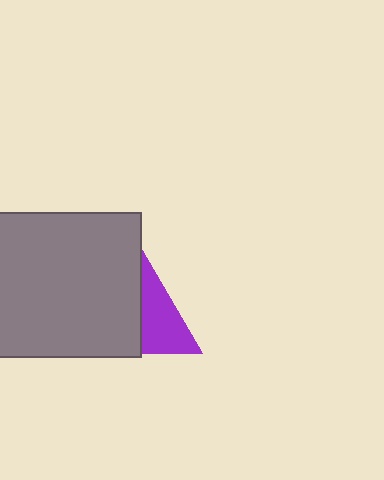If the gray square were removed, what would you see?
You would see the complete purple triangle.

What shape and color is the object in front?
The object in front is a gray square.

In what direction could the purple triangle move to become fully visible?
The purple triangle could move right. That would shift it out from behind the gray square entirely.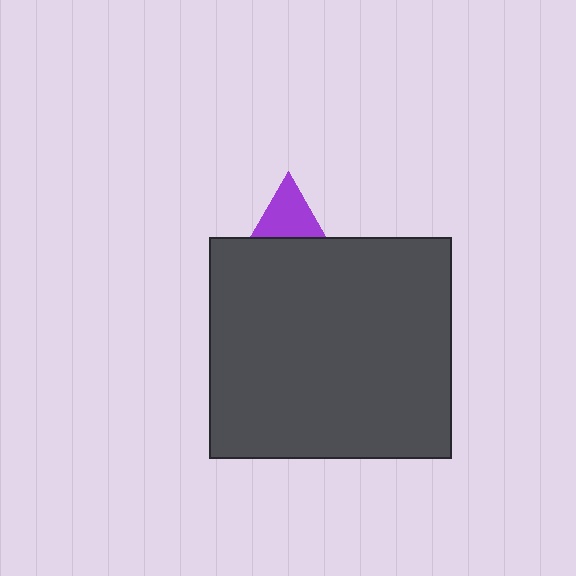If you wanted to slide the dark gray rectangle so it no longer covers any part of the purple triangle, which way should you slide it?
Slide it down — that is the most direct way to separate the two shapes.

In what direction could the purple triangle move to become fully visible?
The purple triangle could move up. That would shift it out from behind the dark gray rectangle entirely.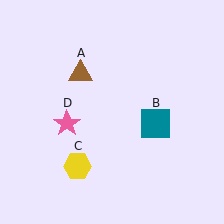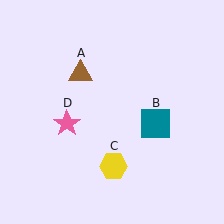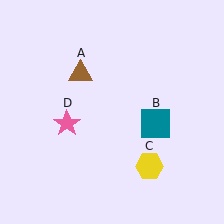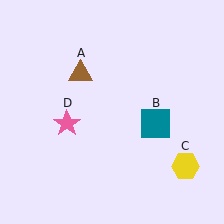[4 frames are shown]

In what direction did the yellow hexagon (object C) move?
The yellow hexagon (object C) moved right.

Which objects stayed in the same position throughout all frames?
Brown triangle (object A) and teal square (object B) and pink star (object D) remained stationary.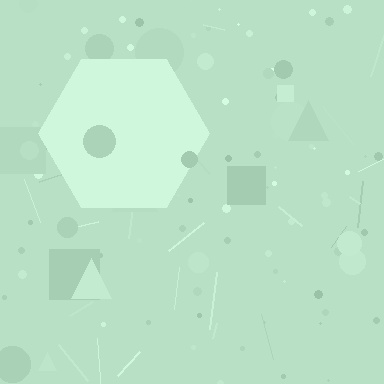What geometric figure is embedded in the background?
A hexagon is embedded in the background.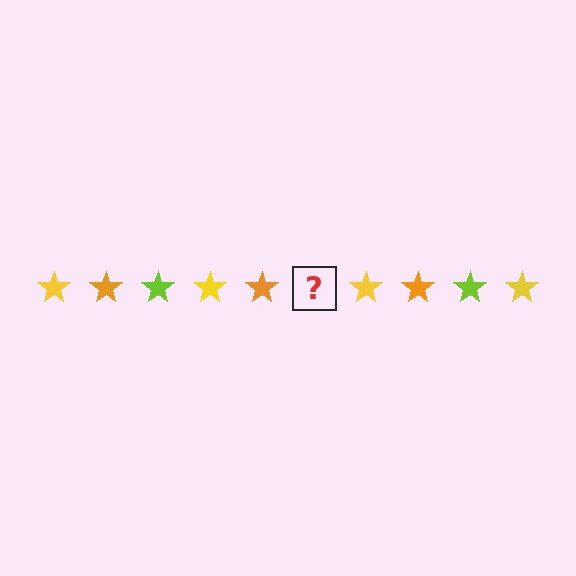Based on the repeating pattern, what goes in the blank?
The blank should be a lime star.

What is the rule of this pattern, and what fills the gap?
The rule is that the pattern cycles through yellow, orange, lime stars. The gap should be filled with a lime star.